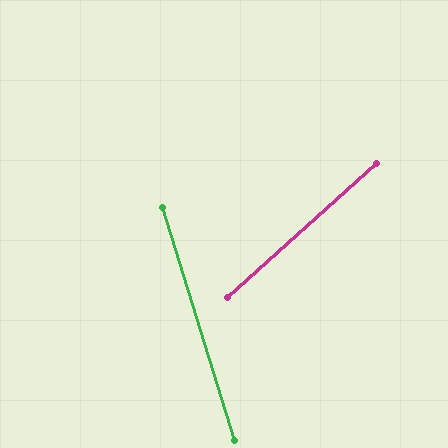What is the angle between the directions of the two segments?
Approximately 65 degrees.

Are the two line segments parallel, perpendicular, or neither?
Neither parallel nor perpendicular — they differ by about 65°.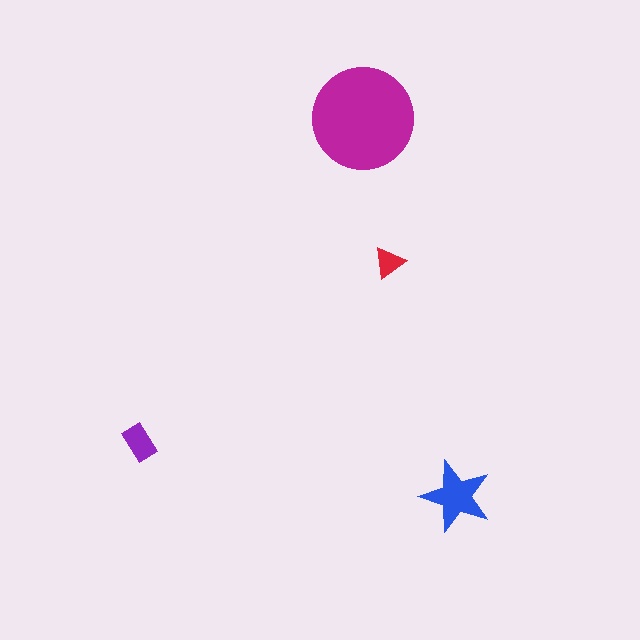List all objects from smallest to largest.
The red triangle, the purple rectangle, the blue star, the magenta circle.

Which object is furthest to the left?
The purple rectangle is leftmost.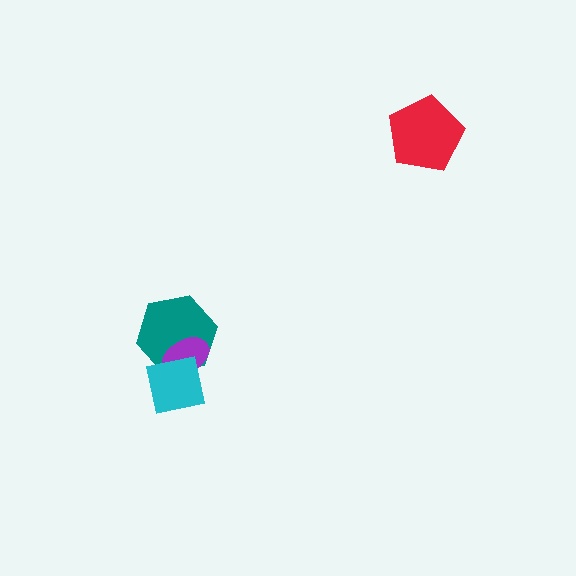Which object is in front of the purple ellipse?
The cyan square is in front of the purple ellipse.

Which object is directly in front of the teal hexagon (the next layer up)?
The purple ellipse is directly in front of the teal hexagon.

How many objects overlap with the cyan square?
2 objects overlap with the cyan square.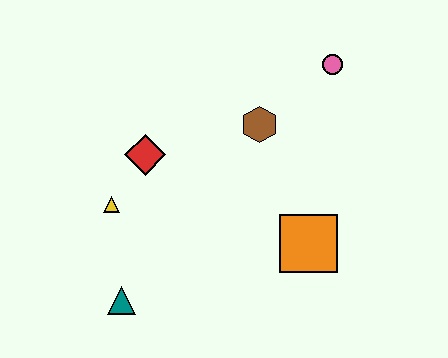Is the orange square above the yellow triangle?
No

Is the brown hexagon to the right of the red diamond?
Yes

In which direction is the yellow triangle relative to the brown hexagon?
The yellow triangle is to the left of the brown hexagon.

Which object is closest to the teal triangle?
The yellow triangle is closest to the teal triangle.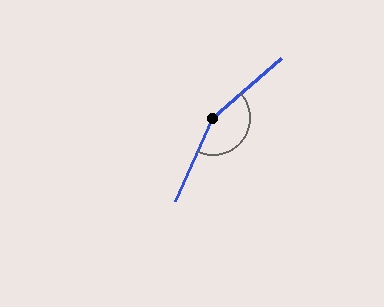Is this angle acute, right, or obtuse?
It is obtuse.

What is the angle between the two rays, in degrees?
Approximately 155 degrees.